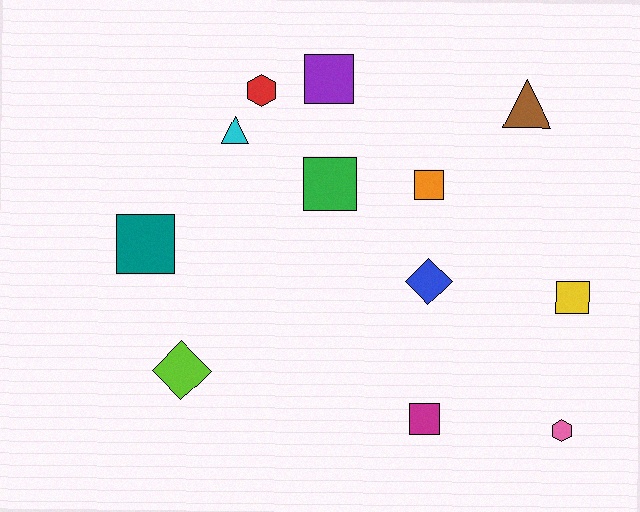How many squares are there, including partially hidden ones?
There are 6 squares.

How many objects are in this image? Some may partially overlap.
There are 12 objects.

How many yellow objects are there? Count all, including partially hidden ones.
There is 1 yellow object.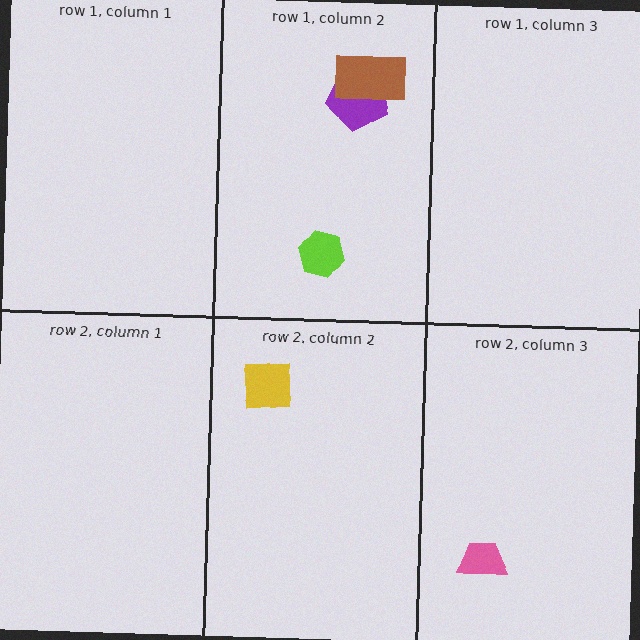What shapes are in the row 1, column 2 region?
The purple pentagon, the brown rectangle, the lime hexagon.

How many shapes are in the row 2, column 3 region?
1.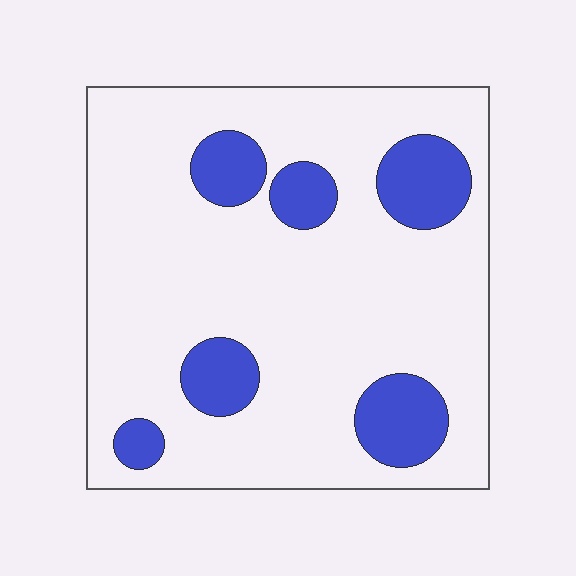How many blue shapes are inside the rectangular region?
6.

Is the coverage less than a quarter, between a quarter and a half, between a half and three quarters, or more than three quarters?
Less than a quarter.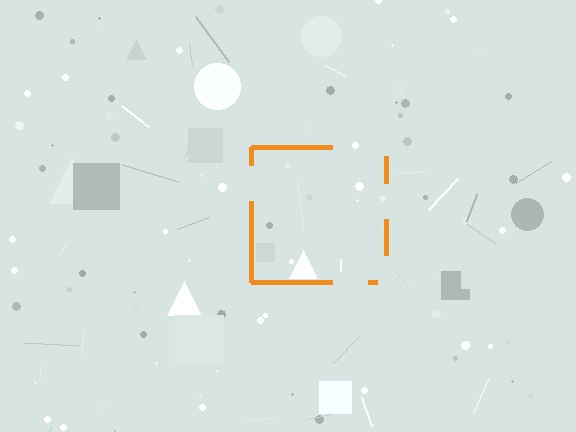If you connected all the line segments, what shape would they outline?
They would outline a square.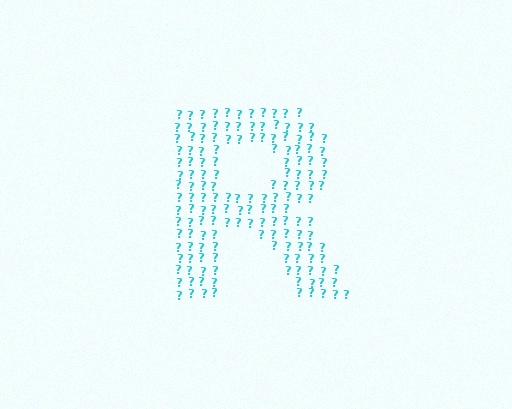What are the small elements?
The small elements are question marks.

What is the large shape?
The large shape is the letter R.